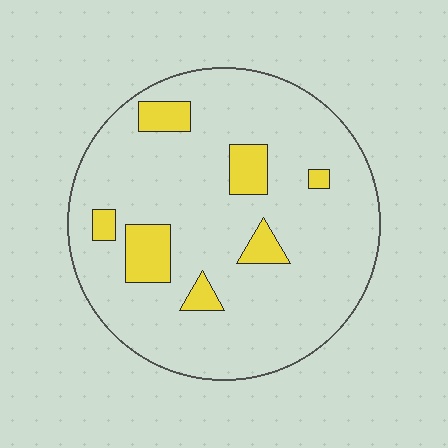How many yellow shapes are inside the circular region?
7.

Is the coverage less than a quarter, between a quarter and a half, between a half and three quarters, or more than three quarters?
Less than a quarter.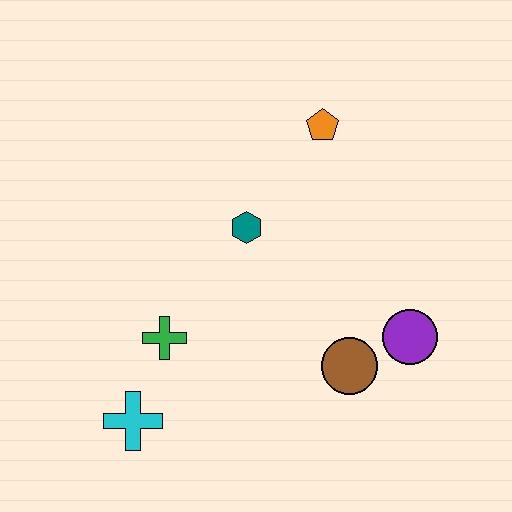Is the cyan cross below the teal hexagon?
Yes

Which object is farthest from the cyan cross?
The orange pentagon is farthest from the cyan cross.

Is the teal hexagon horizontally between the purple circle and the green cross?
Yes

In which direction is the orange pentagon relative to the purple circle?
The orange pentagon is above the purple circle.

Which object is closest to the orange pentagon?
The teal hexagon is closest to the orange pentagon.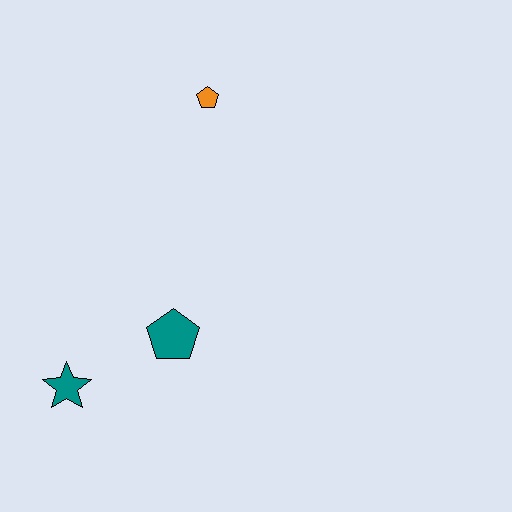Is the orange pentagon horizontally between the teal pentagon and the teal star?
No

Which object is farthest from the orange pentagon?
The teal star is farthest from the orange pentagon.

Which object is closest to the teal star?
The teal pentagon is closest to the teal star.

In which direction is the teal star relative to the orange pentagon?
The teal star is below the orange pentagon.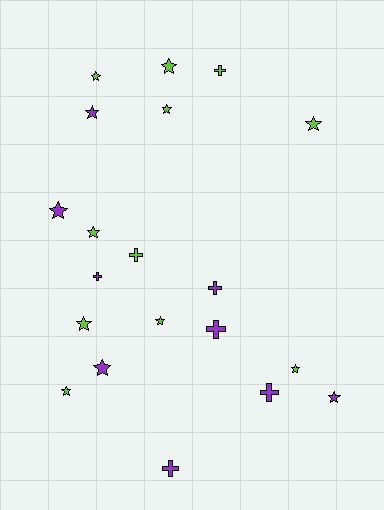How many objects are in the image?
There are 20 objects.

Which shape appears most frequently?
Star, with 13 objects.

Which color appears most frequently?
Lime, with 11 objects.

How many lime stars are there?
There are 9 lime stars.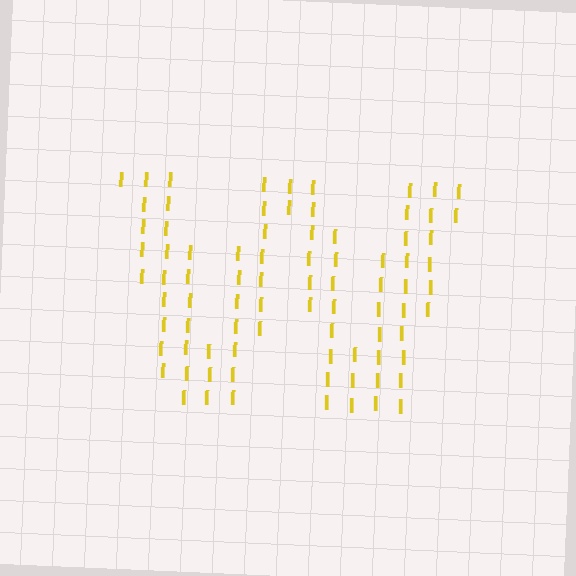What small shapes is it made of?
It is made of small letter I's.